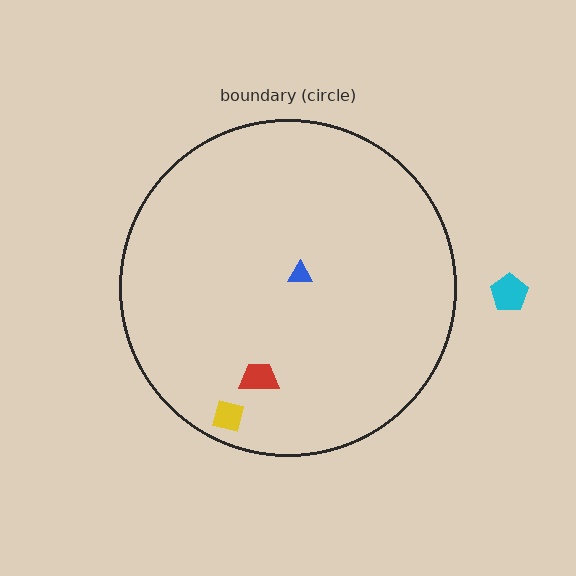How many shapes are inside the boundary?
3 inside, 1 outside.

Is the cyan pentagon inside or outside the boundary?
Outside.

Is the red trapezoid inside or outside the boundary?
Inside.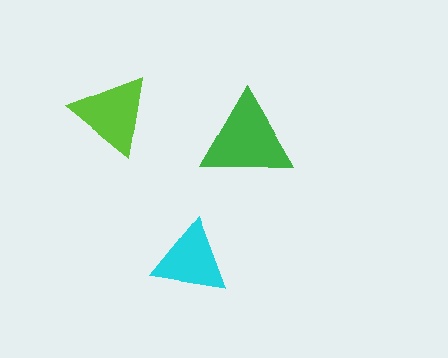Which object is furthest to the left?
The lime triangle is leftmost.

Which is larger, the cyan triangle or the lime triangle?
The lime one.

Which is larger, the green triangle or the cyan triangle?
The green one.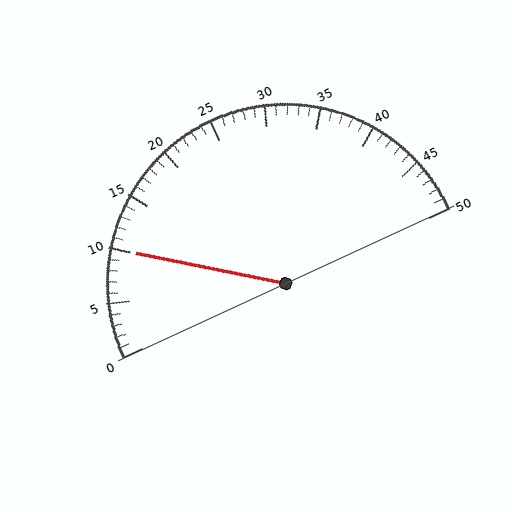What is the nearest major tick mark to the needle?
The nearest major tick mark is 10.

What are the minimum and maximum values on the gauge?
The gauge ranges from 0 to 50.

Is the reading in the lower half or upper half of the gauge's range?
The reading is in the lower half of the range (0 to 50).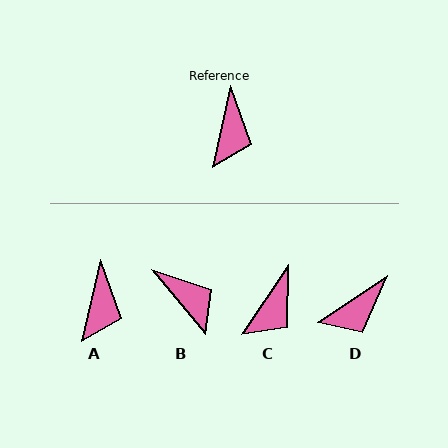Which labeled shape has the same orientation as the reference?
A.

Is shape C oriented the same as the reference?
No, it is off by about 21 degrees.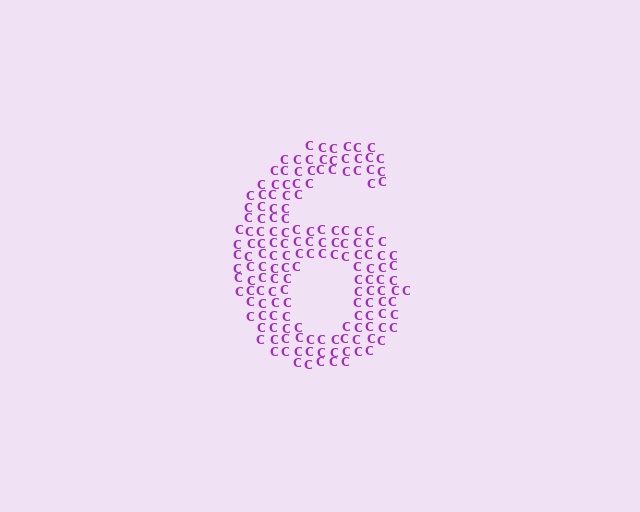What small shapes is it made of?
It is made of small letter C's.